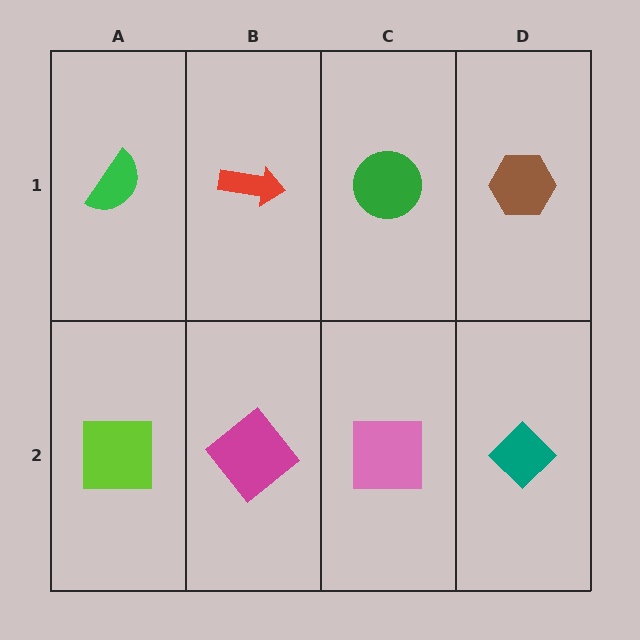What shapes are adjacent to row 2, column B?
A red arrow (row 1, column B), a lime square (row 2, column A), a pink square (row 2, column C).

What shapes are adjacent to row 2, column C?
A green circle (row 1, column C), a magenta diamond (row 2, column B), a teal diamond (row 2, column D).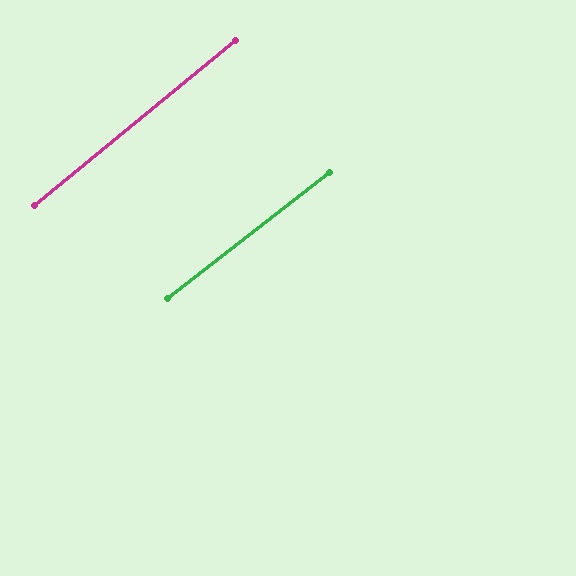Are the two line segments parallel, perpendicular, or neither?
Parallel — their directions differ by only 1.5°.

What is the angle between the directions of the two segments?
Approximately 2 degrees.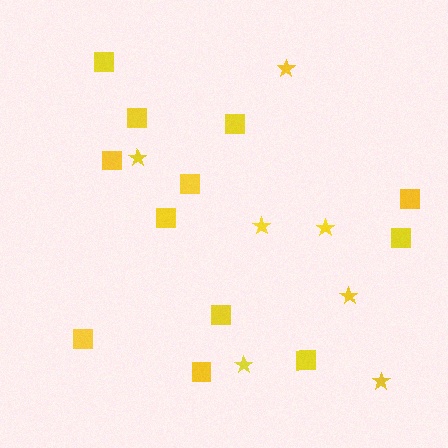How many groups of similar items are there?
There are 2 groups: one group of squares (12) and one group of stars (7).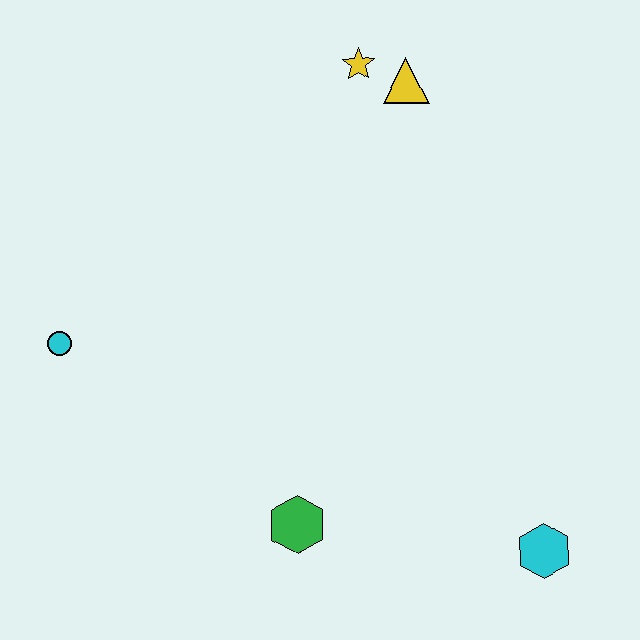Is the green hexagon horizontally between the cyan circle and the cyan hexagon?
Yes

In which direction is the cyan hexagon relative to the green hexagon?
The cyan hexagon is to the right of the green hexagon.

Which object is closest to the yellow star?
The yellow triangle is closest to the yellow star.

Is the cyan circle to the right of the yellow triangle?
No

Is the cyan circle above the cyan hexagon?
Yes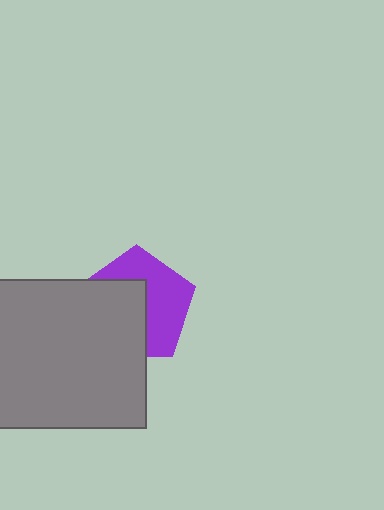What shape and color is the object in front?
The object in front is a gray square.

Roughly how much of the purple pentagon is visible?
About half of it is visible (roughly 50%).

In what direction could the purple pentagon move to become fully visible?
The purple pentagon could move toward the upper-right. That would shift it out from behind the gray square entirely.